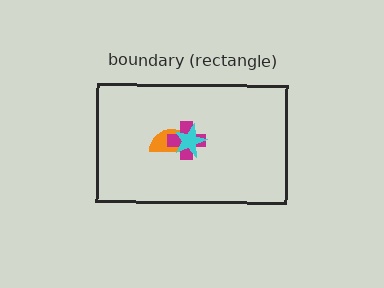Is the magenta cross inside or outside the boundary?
Inside.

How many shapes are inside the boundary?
3 inside, 0 outside.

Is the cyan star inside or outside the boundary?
Inside.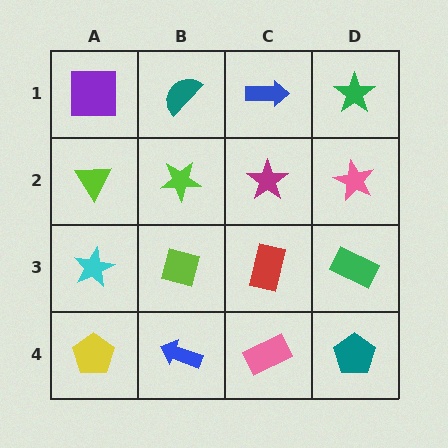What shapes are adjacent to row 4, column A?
A cyan star (row 3, column A), a blue arrow (row 4, column B).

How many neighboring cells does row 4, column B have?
3.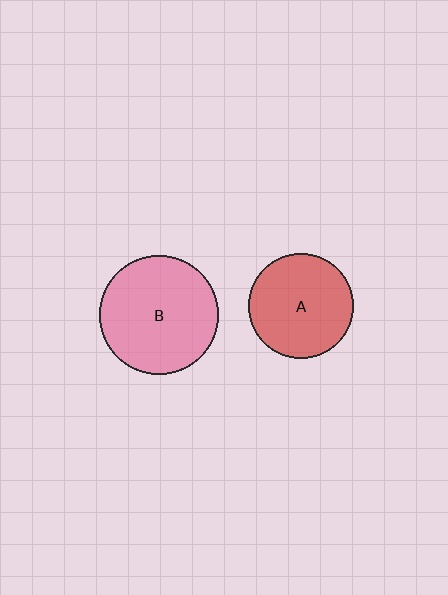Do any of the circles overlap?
No, none of the circles overlap.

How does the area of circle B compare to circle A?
Approximately 1.3 times.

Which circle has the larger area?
Circle B (pink).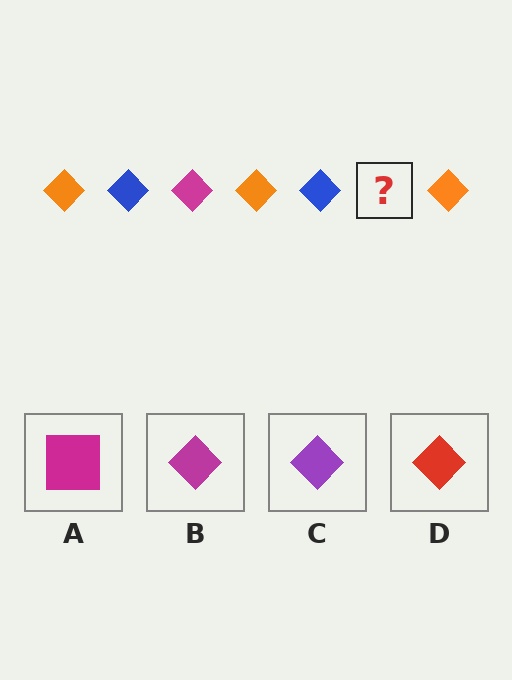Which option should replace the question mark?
Option B.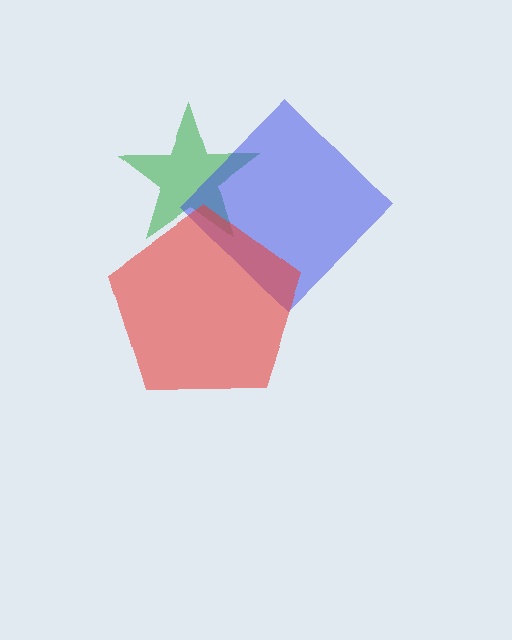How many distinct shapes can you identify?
There are 3 distinct shapes: a green star, a blue diamond, a red pentagon.